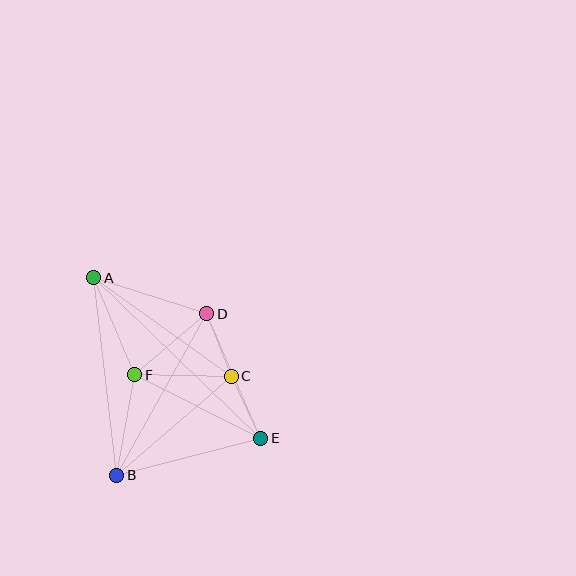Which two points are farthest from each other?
Points A and E are farthest from each other.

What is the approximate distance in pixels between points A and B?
The distance between A and B is approximately 199 pixels.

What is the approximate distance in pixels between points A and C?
The distance between A and C is approximately 169 pixels.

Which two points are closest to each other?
Points C and D are closest to each other.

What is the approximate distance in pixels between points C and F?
The distance between C and F is approximately 96 pixels.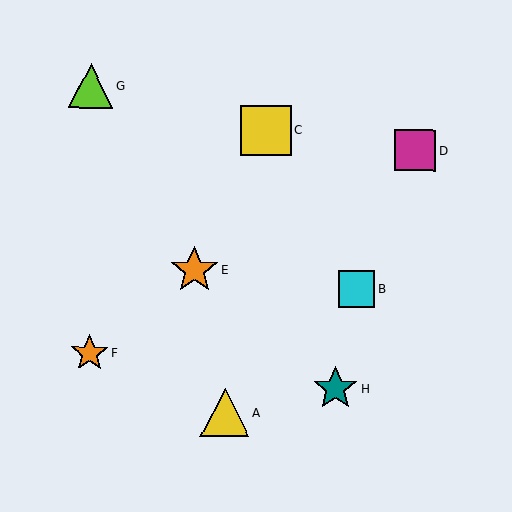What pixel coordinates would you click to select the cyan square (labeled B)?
Click at (356, 289) to select the cyan square B.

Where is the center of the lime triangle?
The center of the lime triangle is at (91, 86).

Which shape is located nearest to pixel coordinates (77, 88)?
The lime triangle (labeled G) at (91, 86) is nearest to that location.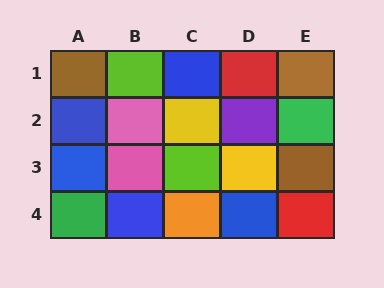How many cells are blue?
5 cells are blue.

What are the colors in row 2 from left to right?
Blue, pink, yellow, purple, green.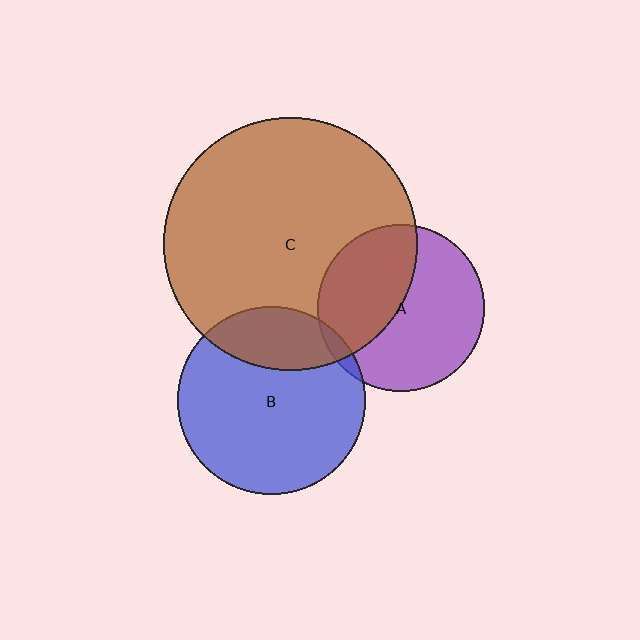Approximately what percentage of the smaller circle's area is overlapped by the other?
Approximately 5%.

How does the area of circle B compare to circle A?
Approximately 1.3 times.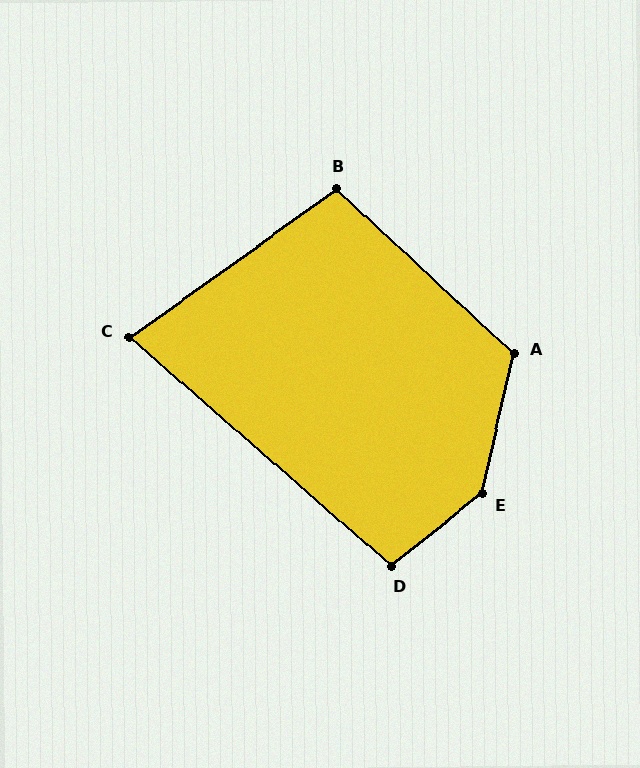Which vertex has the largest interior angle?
E, at approximately 141 degrees.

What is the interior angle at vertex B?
Approximately 101 degrees (obtuse).